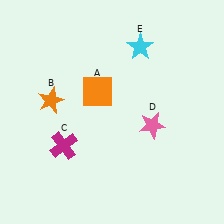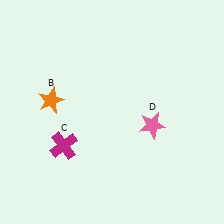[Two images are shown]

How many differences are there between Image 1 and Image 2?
There are 2 differences between the two images.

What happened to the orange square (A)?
The orange square (A) was removed in Image 2. It was in the top-left area of Image 1.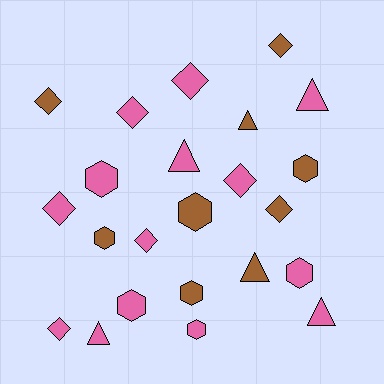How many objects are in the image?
There are 23 objects.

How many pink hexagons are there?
There are 4 pink hexagons.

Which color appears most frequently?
Pink, with 14 objects.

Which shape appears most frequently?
Diamond, with 9 objects.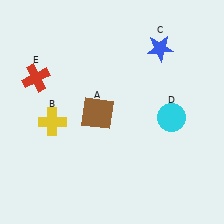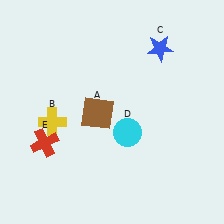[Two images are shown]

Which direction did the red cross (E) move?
The red cross (E) moved down.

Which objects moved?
The objects that moved are: the cyan circle (D), the red cross (E).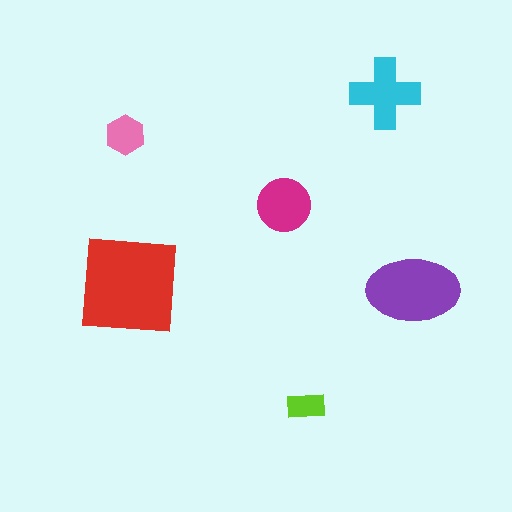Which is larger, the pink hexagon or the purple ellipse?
The purple ellipse.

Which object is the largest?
The red square.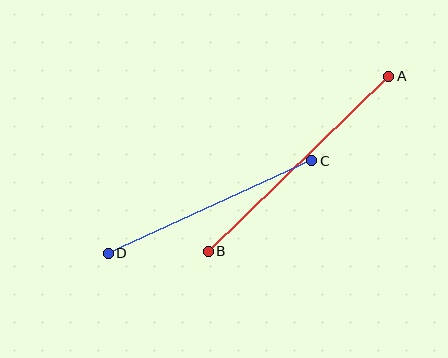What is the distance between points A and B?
The distance is approximately 251 pixels.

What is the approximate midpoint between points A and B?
The midpoint is at approximately (298, 164) pixels.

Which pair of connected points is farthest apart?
Points A and B are farthest apart.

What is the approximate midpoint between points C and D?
The midpoint is at approximately (210, 207) pixels.